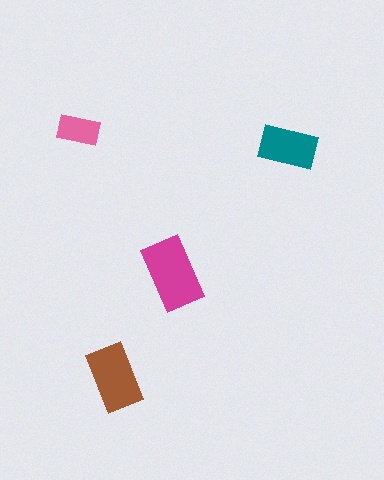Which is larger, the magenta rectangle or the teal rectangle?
The magenta one.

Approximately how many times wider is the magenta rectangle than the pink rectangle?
About 1.5 times wider.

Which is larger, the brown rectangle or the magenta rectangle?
The magenta one.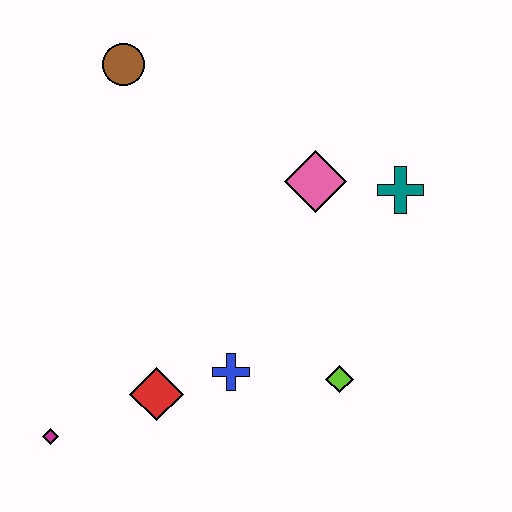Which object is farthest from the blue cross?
The brown circle is farthest from the blue cross.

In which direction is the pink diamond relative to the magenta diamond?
The pink diamond is to the right of the magenta diamond.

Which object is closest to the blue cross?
The red diamond is closest to the blue cross.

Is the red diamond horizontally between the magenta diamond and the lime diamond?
Yes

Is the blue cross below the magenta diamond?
No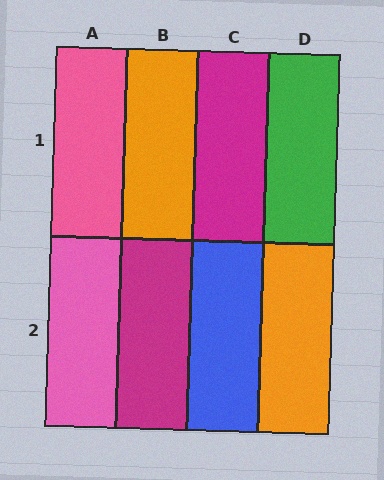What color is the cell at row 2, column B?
Magenta.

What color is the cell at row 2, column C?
Blue.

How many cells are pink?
2 cells are pink.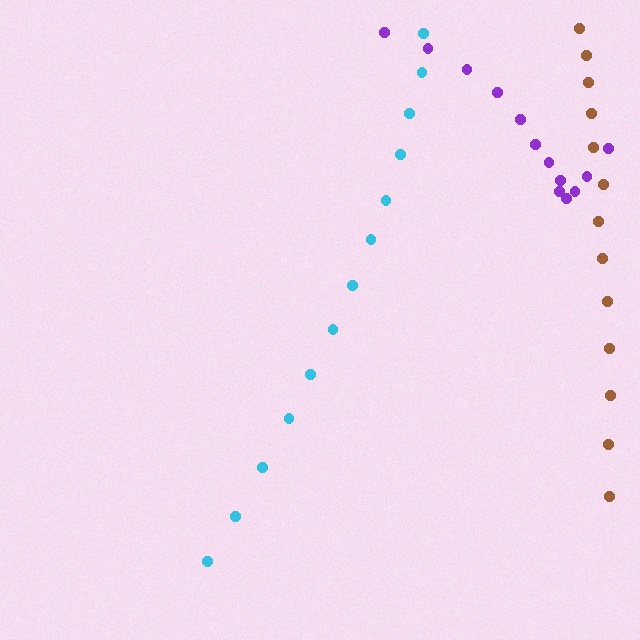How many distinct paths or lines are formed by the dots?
There are 3 distinct paths.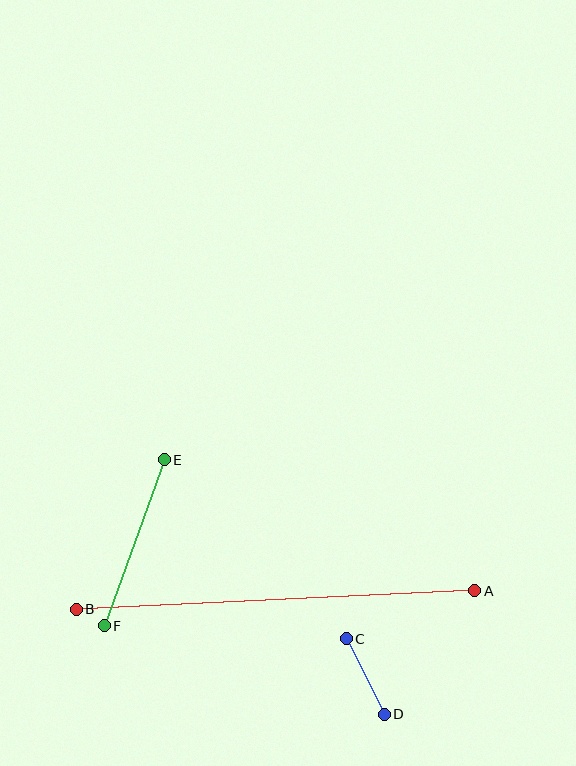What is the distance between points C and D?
The distance is approximately 84 pixels.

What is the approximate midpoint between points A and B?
The midpoint is at approximately (275, 600) pixels.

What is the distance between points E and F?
The distance is approximately 177 pixels.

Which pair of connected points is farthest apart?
Points A and B are farthest apart.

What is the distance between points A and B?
The distance is approximately 399 pixels.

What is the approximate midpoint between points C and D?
The midpoint is at approximately (365, 676) pixels.